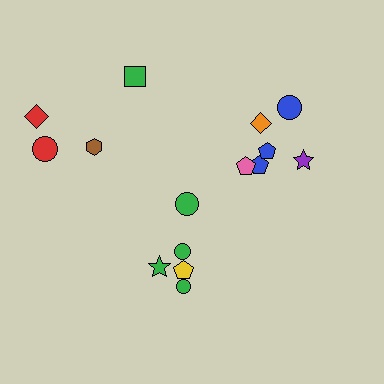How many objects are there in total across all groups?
There are 15 objects.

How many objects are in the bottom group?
There are 5 objects.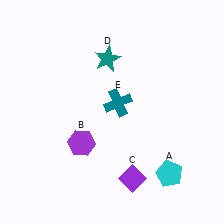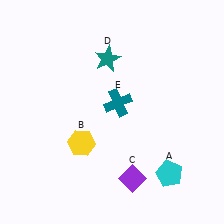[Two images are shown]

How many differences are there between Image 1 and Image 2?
There is 1 difference between the two images.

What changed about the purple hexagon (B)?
In Image 1, B is purple. In Image 2, it changed to yellow.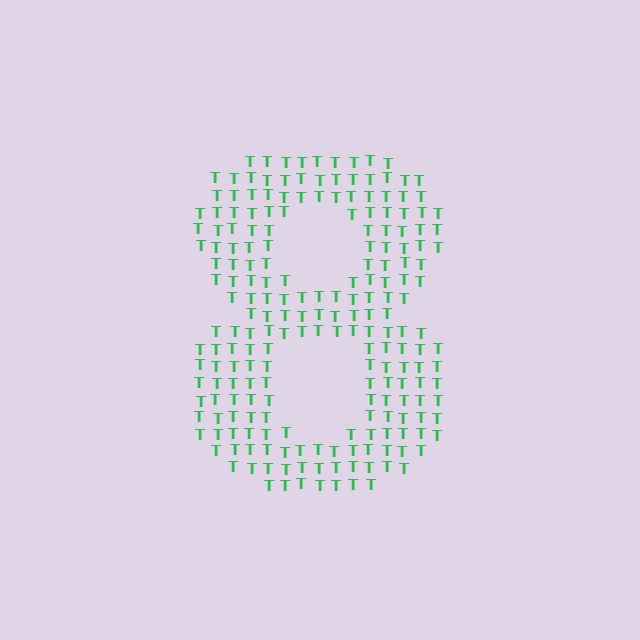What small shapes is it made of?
It is made of small letter T's.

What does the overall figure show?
The overall figure shows the digit 8.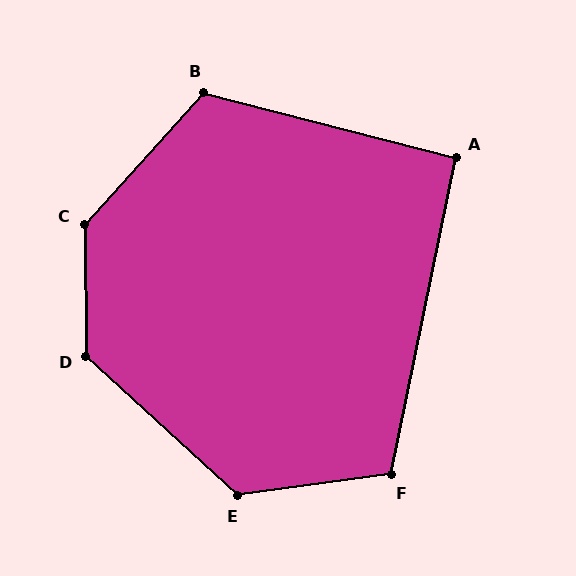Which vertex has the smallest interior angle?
A, at approximately 93 degrees.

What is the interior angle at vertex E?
Approximately 130 degrees (obtuse).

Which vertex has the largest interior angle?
C, at approximately 137 degrees.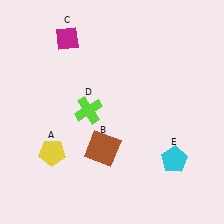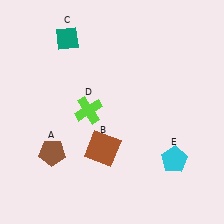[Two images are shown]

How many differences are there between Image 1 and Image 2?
There are 2 differences between the two images.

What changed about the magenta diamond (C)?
In Image 1, C is magenta. In Image 2, it changed to teal.